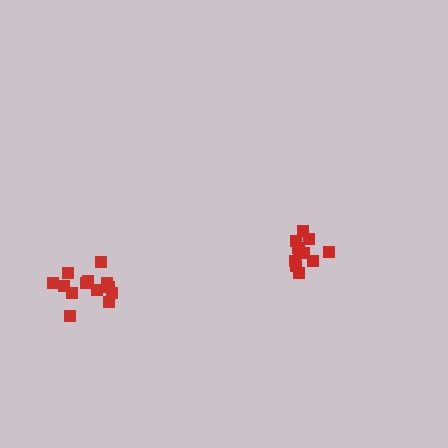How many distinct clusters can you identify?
There are 2 distinct clusters.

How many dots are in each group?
Group 1: 13 dots, Group 2: 11 dots (24 total).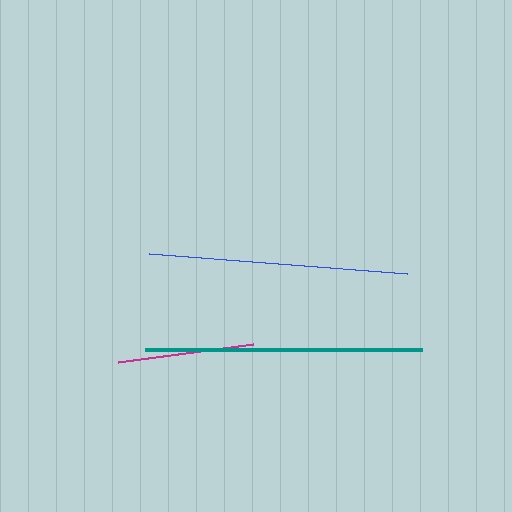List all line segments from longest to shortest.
From longest to shortest: teal, blue, magenta.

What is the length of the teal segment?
The teal segment is approximately 278 pixels long.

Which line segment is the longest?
The teal line is the longest at approximately 278 pixels.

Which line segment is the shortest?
The magenta line is the shortest at approximately 136 pixels.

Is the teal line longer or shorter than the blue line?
The teal line is longer than the blue line.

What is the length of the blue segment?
The blue segment is approximately 259 pixels long.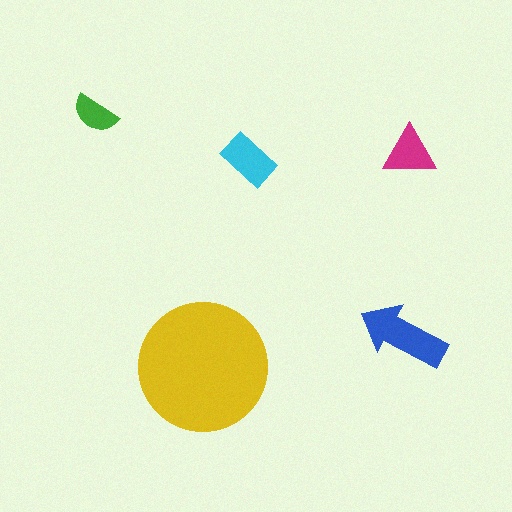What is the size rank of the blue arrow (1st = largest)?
2nd.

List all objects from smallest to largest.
The green semicircle, the magenta triangle, the cyan rectangle, the blue arrow, the yellow circle.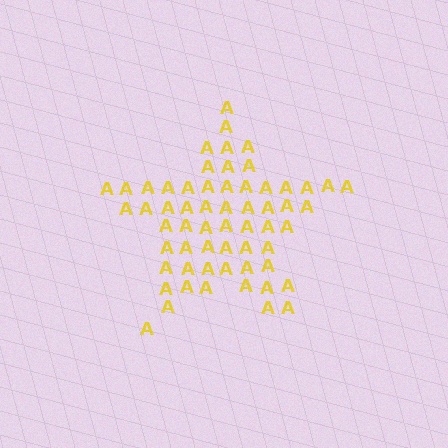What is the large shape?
The large shape is a star.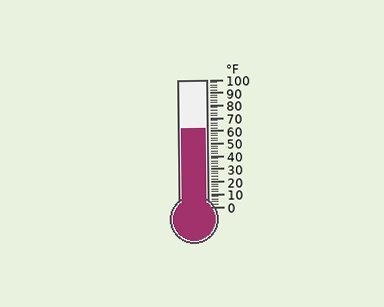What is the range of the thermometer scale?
The thermometer scale ranges from 0°F to 100°F.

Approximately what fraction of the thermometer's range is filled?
The thermometer is filled to approximately 60% of its range.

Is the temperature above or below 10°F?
The temperature is above 10°F.